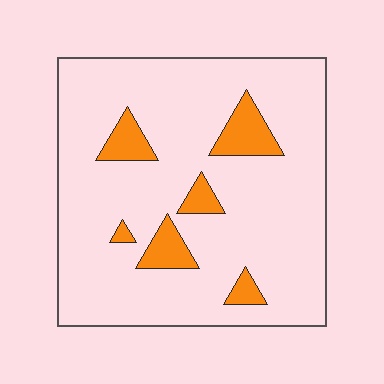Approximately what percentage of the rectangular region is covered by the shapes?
Approximately 10%.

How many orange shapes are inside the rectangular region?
6.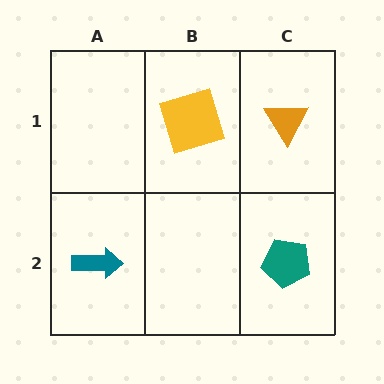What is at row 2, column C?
A teal pentagon.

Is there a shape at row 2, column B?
No, that cell is empty.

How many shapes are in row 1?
2 shapes.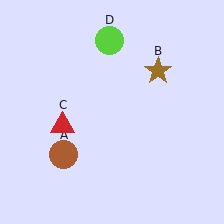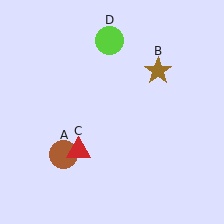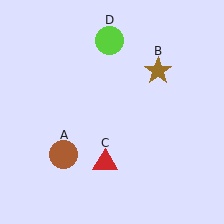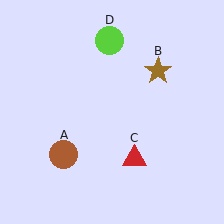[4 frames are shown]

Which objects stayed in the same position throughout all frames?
Brown circle (object A) and brown star (object B) and lime circle (object D) remained stationary.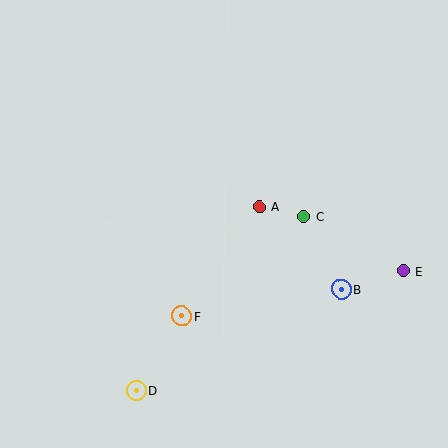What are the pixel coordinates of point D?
Point D is at (136, 391).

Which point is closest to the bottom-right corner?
Point E is closest to the bottom-right corner.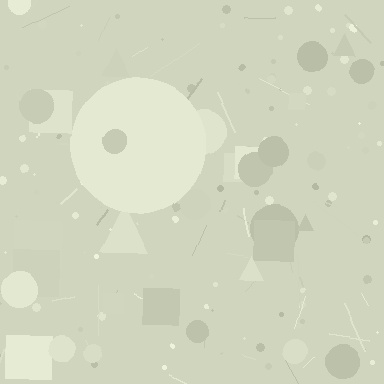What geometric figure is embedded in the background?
A circle is embedded in the background.